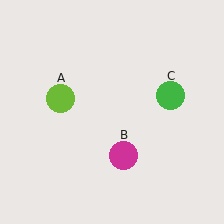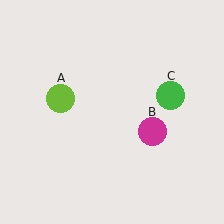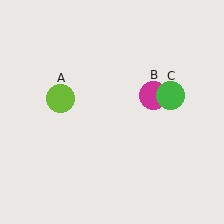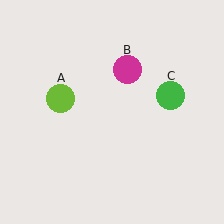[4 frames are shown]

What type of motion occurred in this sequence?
The magenta circle (object B) rotated counterclockwise around the center of the scene.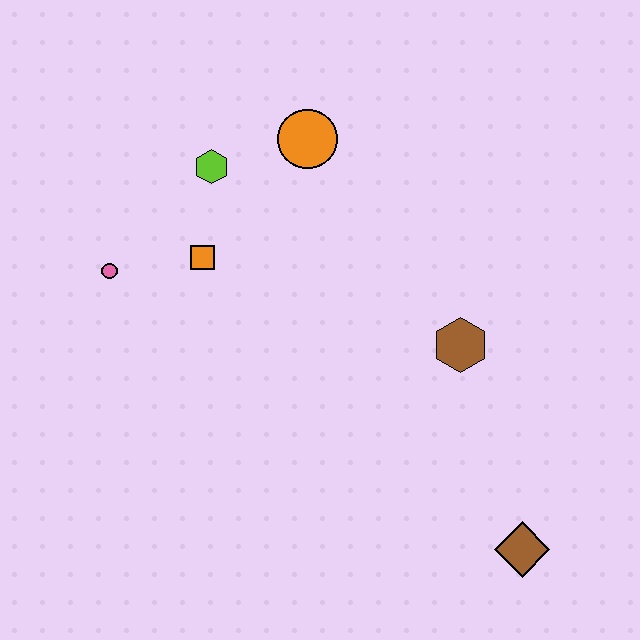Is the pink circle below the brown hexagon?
No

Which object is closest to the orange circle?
The lime hexagon is closest to the orange circle.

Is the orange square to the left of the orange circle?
Yes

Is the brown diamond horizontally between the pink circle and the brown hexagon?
No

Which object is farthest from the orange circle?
The brown diamond is farthest from the orange circle.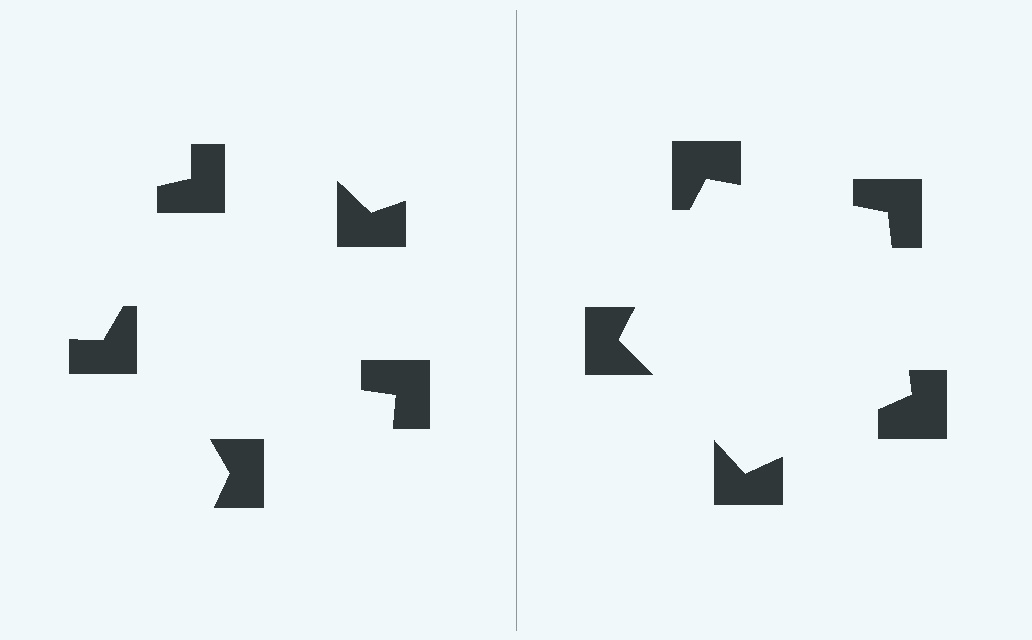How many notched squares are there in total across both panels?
10 — 5 on each side.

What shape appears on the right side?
An illusory pentagon.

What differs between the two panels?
The notched squares are positioned identically on both sides; only the wedge orientations differ. On the right they align to a pentagon; on the left they are misaligned.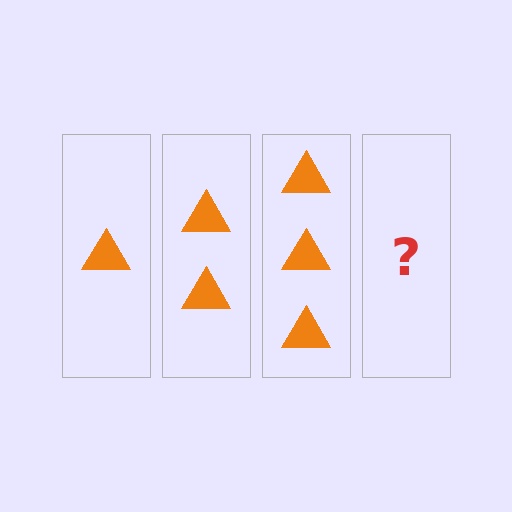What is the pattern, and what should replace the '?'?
The pattern is that each step adds one more triangle. The '?' should be 4 triangles.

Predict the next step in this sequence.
The next step is 4 triangles.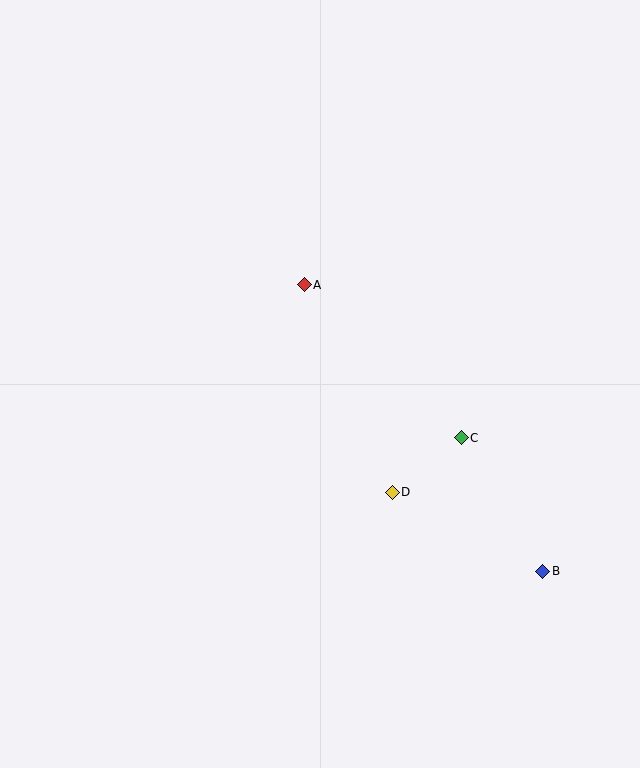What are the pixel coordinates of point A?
Point A is at (304, 285).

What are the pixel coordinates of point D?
Point D is at (392, 492).